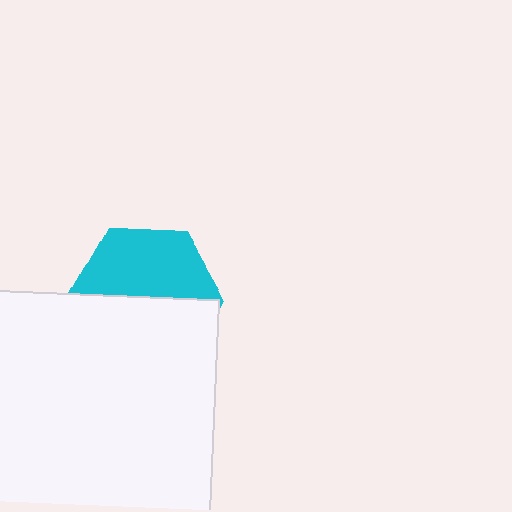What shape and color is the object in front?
The object in front is a white rectangle.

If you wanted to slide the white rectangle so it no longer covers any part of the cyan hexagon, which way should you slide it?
Slide it down — that is the most direct way to separate the two shapes.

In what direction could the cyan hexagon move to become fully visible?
The cyan hexagon could move up. That would shift it out from behind the white rectangle entirely.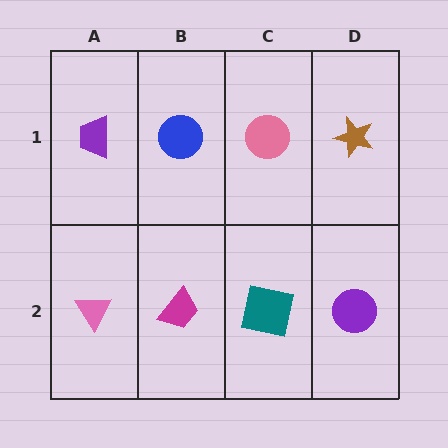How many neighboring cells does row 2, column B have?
3.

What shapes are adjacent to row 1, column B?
A magenta trapezoid (row 2, column B), a purple trapezoid (row 1, column A), a pink circle (row 1, column C).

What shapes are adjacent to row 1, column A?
A pink triangle (row 2, column A), a blue circle (row 1, column B).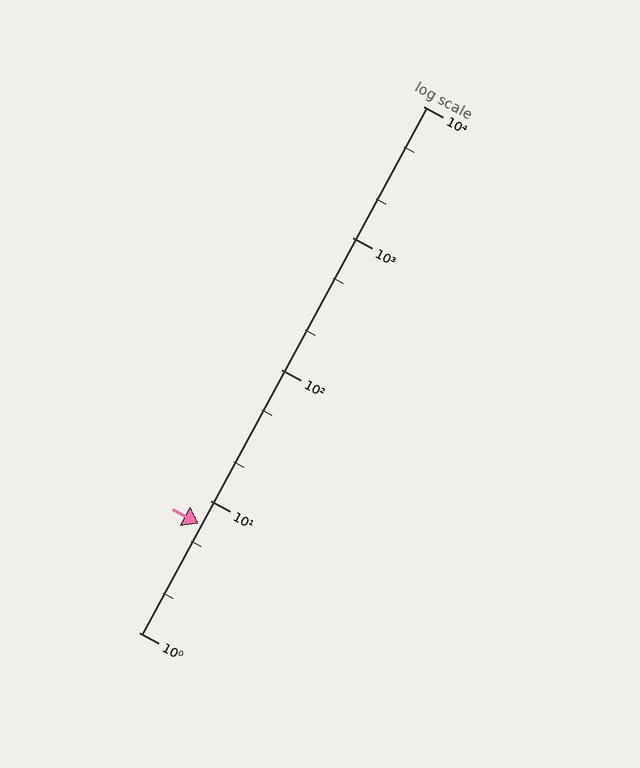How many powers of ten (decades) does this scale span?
The scale spans 4 decades, from 1 to 10000.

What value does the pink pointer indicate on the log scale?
The pointer indicates approximately 6.7.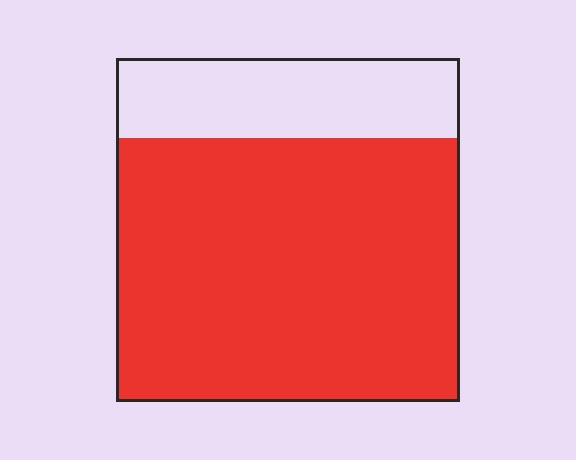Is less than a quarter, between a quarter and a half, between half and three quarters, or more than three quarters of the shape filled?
More than three quarters.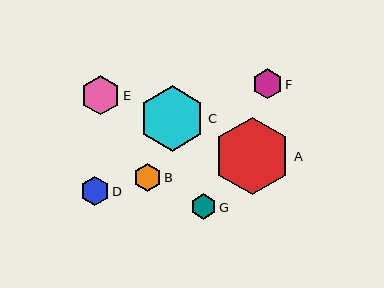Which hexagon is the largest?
Hexagon A is the largest with a size of approximately 77 pixels.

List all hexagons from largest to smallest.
From largest to smallest: A, C, E, F, D, B, G.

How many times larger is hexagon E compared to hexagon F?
Hexagon E is approximately 1.3 times the size of hexagon F.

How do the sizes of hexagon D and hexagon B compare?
Hexagon D and hexagon B are approximately the same size.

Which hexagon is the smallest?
Hexagon G is the smallest with a size of approximately 25 pixels.